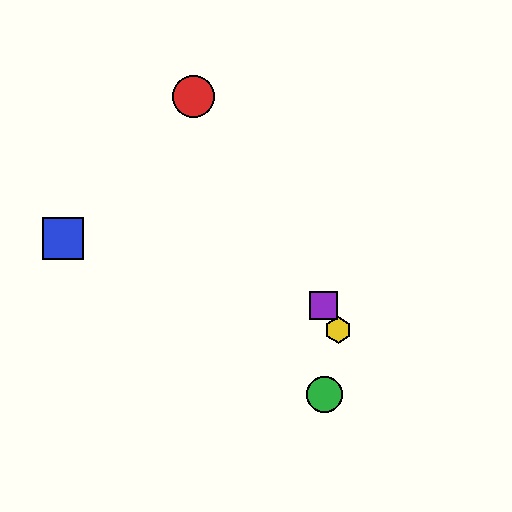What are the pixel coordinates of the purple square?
The purple square is at (323, 306).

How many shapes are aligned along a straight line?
3 shapes (the red circle, the yellow hexagon, the purple square) are aligned along a straight line.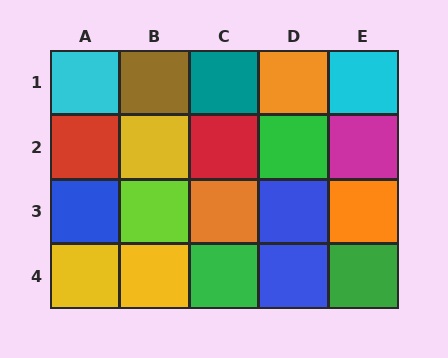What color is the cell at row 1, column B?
Brown.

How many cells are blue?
3 cells are blue.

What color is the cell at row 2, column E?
Magenta.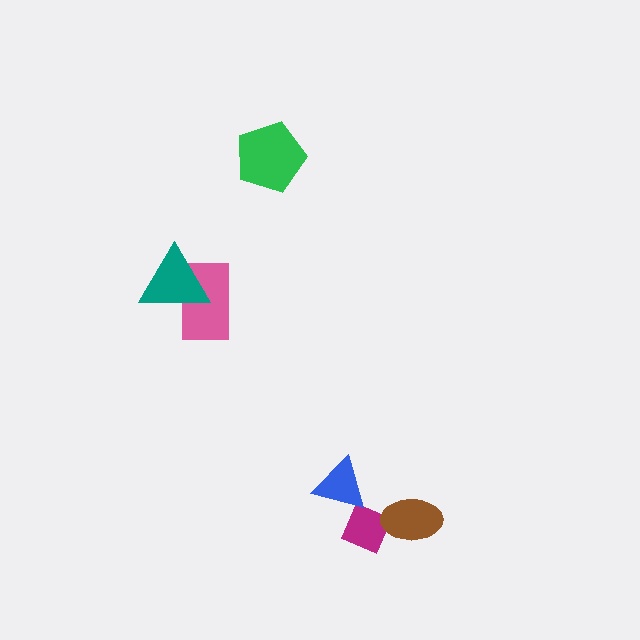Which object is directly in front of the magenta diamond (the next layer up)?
The brown ellipse is directly in front of the magenta diamond.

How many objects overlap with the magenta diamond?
2 objects overlap with the magenta diamond.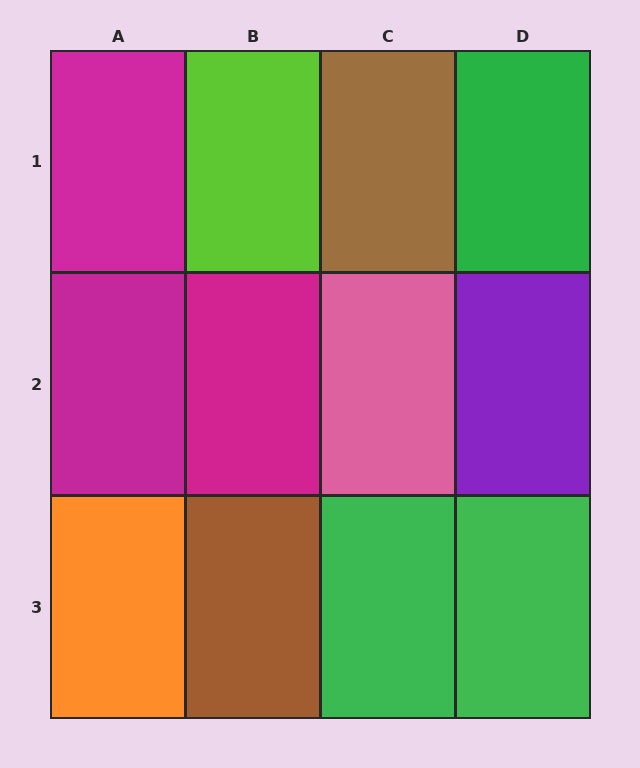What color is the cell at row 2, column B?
Magenta.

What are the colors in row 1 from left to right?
Magenta, lime, brown, green.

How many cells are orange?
1 cell is orange.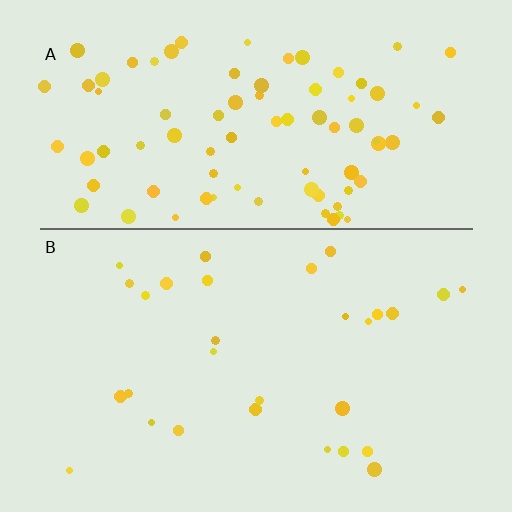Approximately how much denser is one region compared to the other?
Approximately 3.0× — region A over region B.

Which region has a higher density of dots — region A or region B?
A (the top).